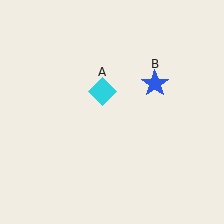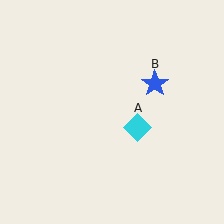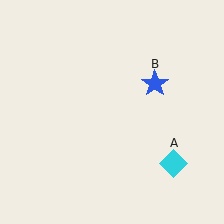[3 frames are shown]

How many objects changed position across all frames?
1 object changed position: cyan diamond (object A).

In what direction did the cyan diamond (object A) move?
The cyan diamond (object A) moved down and to the right.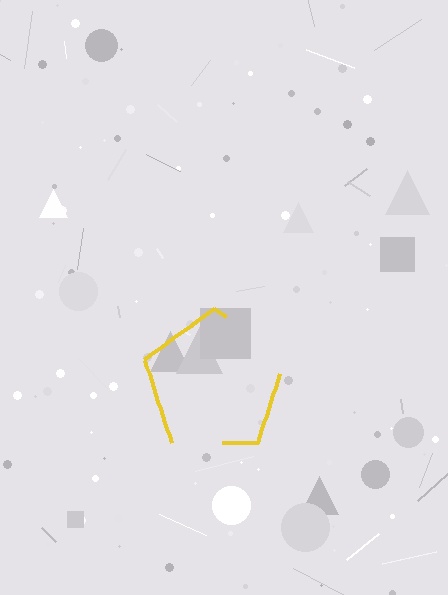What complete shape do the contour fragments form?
The contour fragments form a pentagon.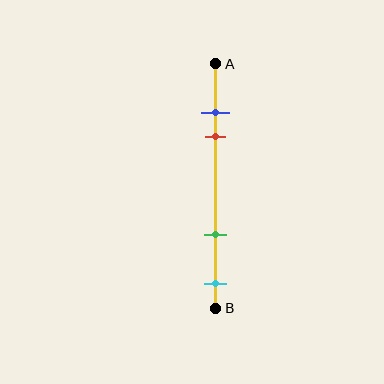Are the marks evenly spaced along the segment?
No, the marks are not evenly spaced.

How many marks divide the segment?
There are 4 marks dividing the segment.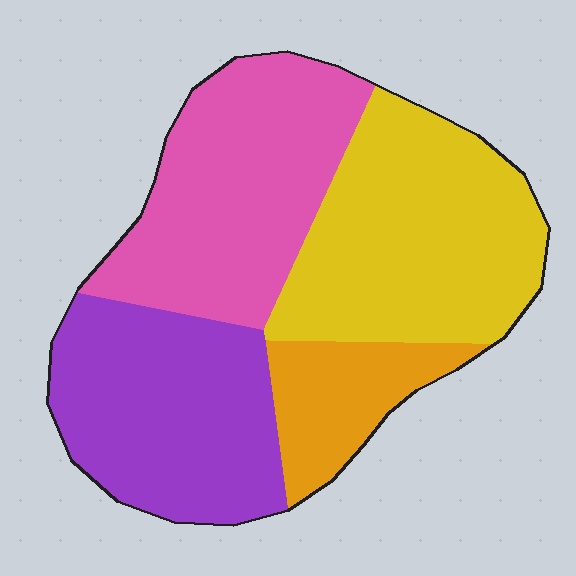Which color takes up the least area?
Orange, at roughly 10%.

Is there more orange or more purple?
Purple.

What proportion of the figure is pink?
Pink covers about 30% of the figure.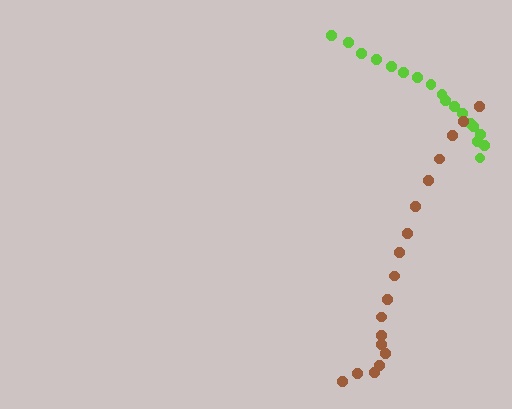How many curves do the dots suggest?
There are 2 distinct paths.